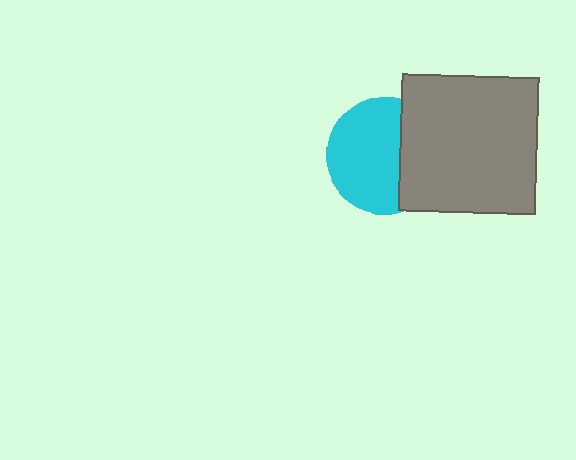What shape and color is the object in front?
The object in front is a gray square.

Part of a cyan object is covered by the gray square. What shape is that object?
It is a circle.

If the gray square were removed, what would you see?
You would see the complete cyan circle.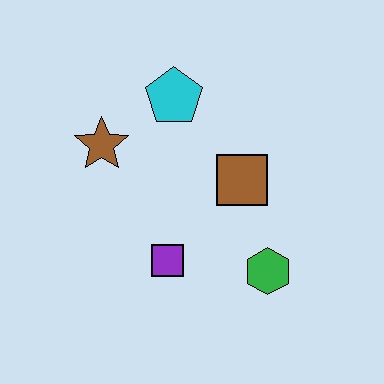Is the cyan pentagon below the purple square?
No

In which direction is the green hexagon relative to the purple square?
The green hexagon is to the right of the purple square.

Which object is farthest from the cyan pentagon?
The green hexagon is farthest from the cyan pentagon.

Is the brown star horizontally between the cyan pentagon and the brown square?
No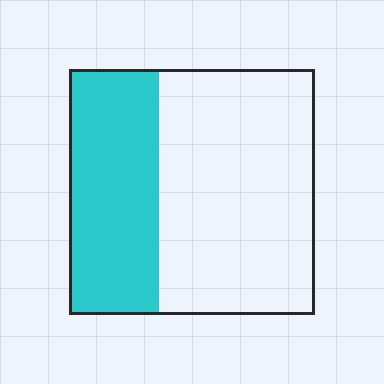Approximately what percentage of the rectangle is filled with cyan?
Approximately 35%.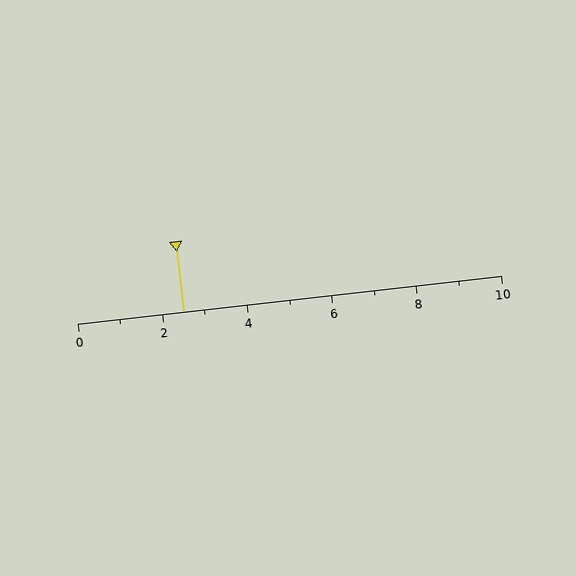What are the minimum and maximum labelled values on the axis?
The axis runs from 0 to 10.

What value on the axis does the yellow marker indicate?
The marker indicates approximately 2.5.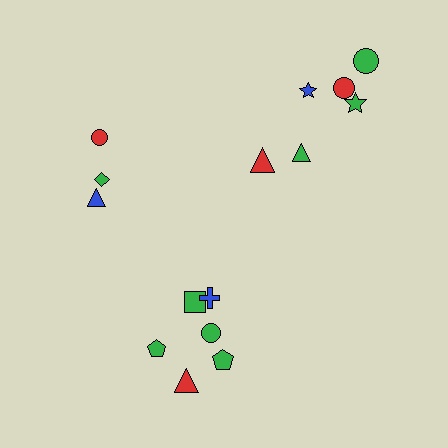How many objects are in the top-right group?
There are 6 objects.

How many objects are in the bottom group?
There are 6 objects.